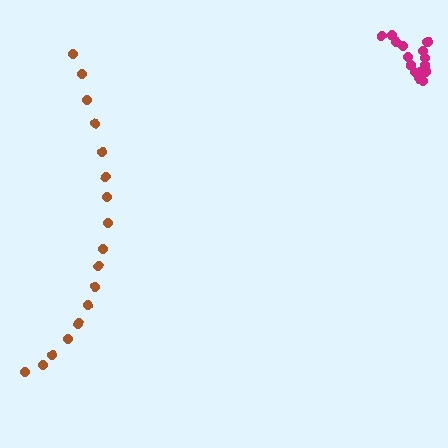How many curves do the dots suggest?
There are 2 distinct paths.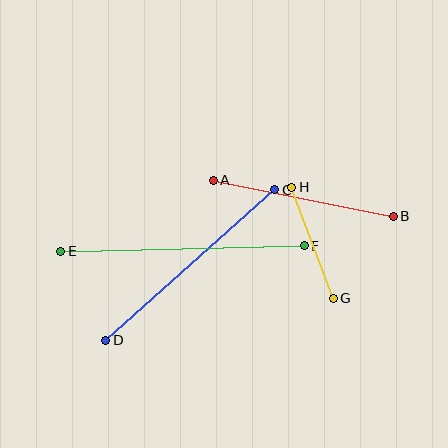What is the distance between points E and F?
The distance is approximately 244 pixels.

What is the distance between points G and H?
The distance is approximately 119 pixels.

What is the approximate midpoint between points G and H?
The midpoint is at approximately (313, 243) pixels.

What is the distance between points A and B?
The distance is approximately 183 pixels.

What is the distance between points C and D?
The distance is approximately 226 pixels.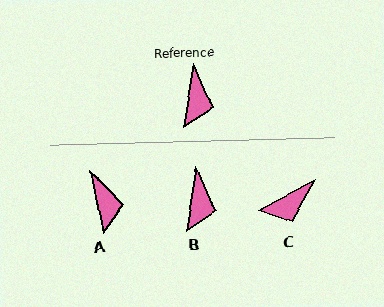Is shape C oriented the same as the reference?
No, it is off by about 53 degrees.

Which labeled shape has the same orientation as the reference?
B.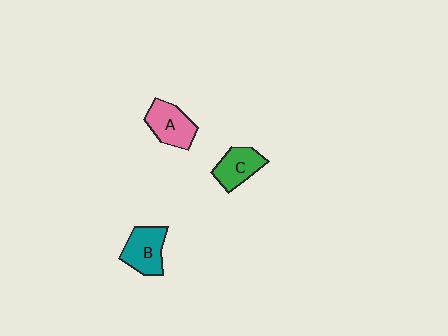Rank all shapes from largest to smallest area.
From largest to smallest: B (teal), A (pink), C (green).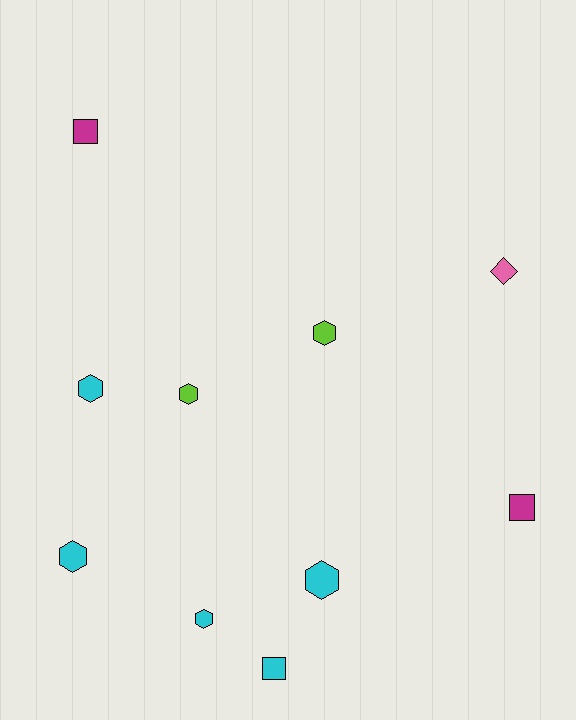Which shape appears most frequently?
Hexagon, with 6 objects.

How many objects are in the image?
There are 10 objects.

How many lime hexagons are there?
There are 2 lime hexagons.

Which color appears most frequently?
Cyan, with 5 objects.